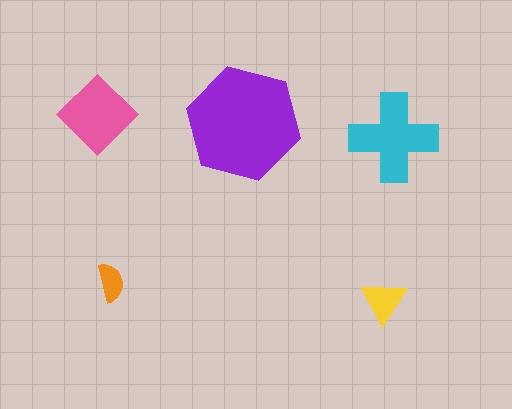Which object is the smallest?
The orange semicircle.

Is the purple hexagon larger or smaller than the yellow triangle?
Larger.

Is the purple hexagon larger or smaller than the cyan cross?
Larger.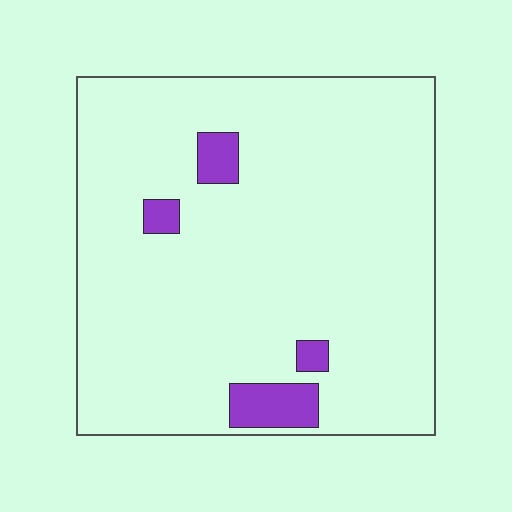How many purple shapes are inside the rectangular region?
4.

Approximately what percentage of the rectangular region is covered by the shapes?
Approximately 5%.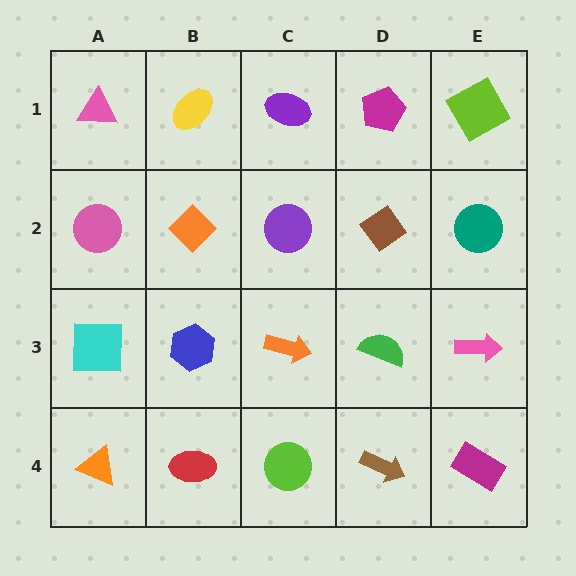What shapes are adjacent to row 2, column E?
A lime square (row 1, column E), a pink arrow (row 3, column E), a brown diamond (row 2, column D).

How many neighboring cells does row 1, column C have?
3.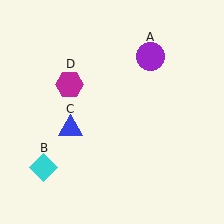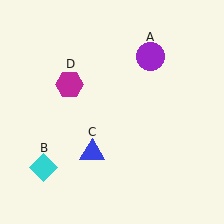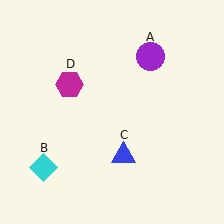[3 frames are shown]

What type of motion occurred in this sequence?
The blue triangle (object C) rotated counterclockwise around the center of the scene.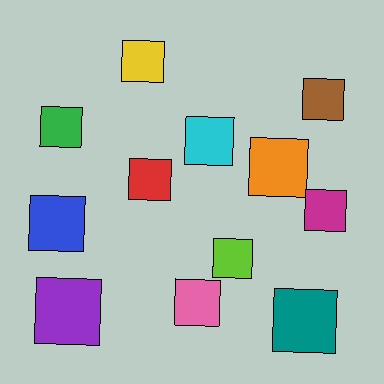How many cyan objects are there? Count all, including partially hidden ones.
There is 1 cyan object.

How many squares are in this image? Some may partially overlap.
There are 12 squares.